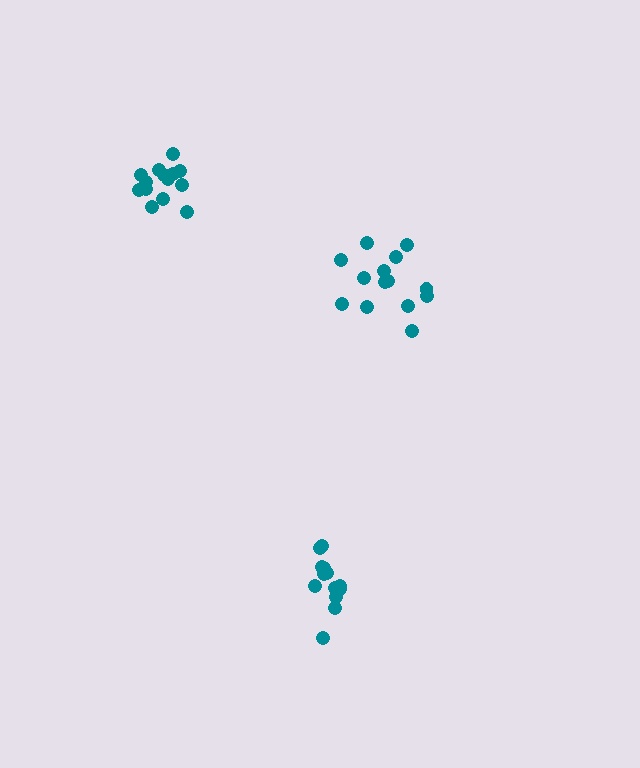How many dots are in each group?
Group 1: 13 dots, Group 2: 14 dots, Group 3: 15 dots (42 total).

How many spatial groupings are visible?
There are 3 spatial groupings.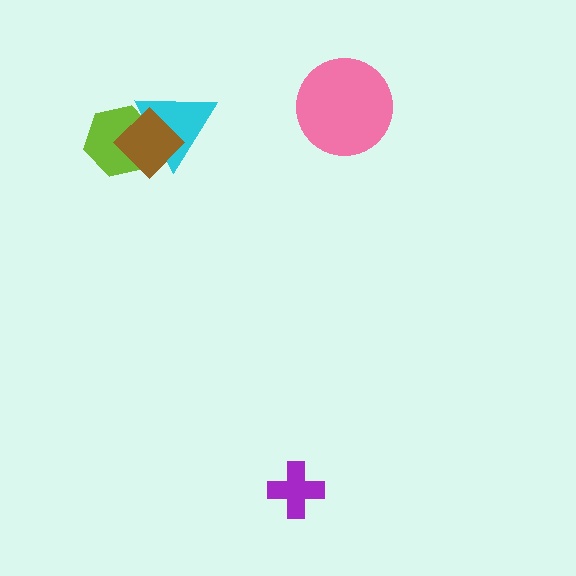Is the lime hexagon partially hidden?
Yes, it is partially covered by another shape.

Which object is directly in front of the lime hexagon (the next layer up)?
The cyan triangle is directly in front of the lime hexagon.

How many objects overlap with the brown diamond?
2 objects overlap with the brown diamond.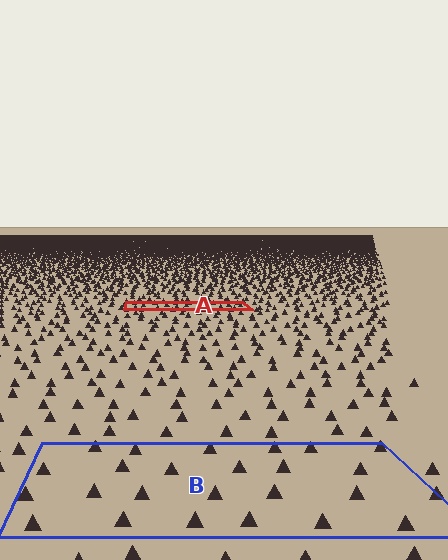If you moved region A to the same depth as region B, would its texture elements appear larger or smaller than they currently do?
They would appear larger. At a closer depth, the same texture elements are projected at a bigger on-screen size.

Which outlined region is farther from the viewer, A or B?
Region A is farther from the viewer — the texture elements inside it appear smaller and more densely packed.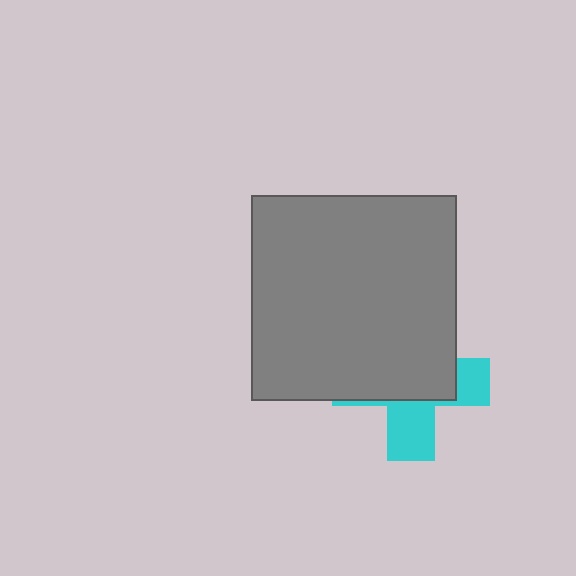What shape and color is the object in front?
The object in front is a gray square.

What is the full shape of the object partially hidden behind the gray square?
The partially hidden object is a cyan cross.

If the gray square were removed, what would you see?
You would see the complete cyan cross.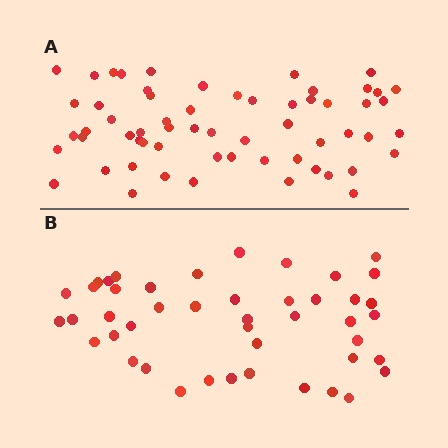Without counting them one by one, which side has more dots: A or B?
Region A (the top region) has more dots.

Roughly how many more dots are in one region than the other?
Region A has approximately 15 more dots than region B.